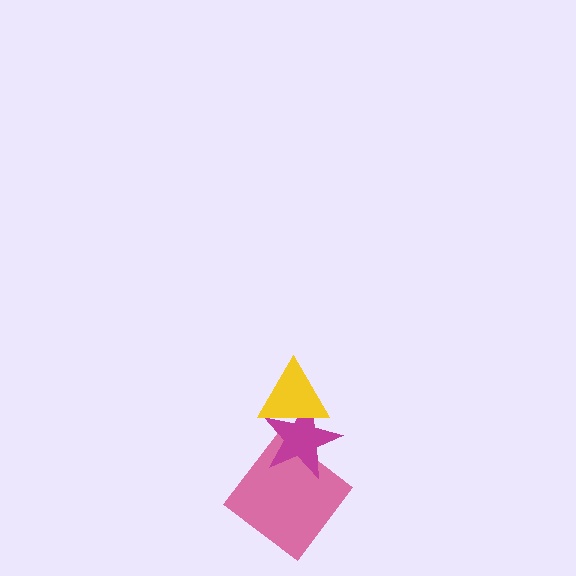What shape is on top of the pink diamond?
The magenta star is on top of the pink diamond.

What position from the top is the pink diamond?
The pink diamond is 3rd from the top.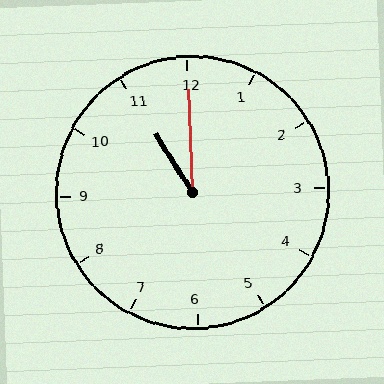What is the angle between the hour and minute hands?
Approximately 30 degrees.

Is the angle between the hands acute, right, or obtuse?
It is acute.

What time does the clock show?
11:00.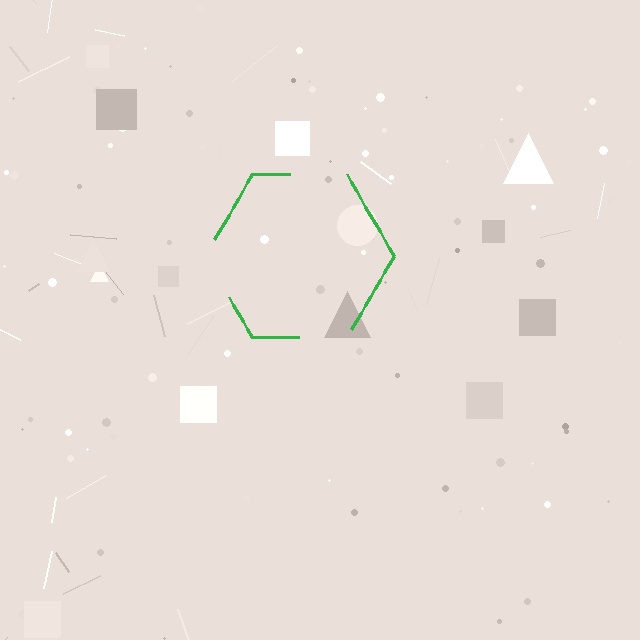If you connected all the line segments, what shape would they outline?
They would outline a hexagon.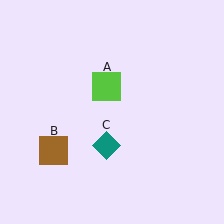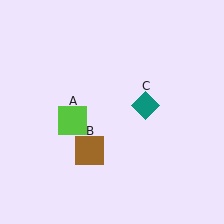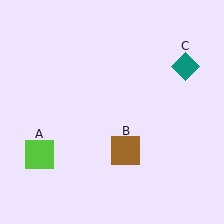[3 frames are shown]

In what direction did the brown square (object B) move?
The brown square (object B) moved right.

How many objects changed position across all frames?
3 objects changed position: lime square (object A), brown square (object B), teal diamond (object C).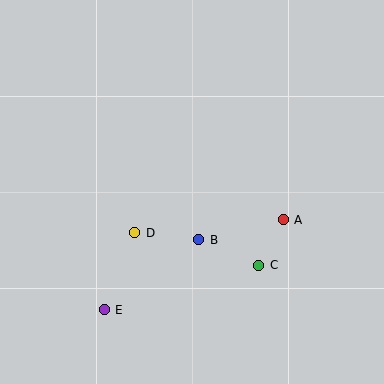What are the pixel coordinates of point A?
Point A is at (283, 220).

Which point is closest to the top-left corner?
Point D is closest to the top-left corner.